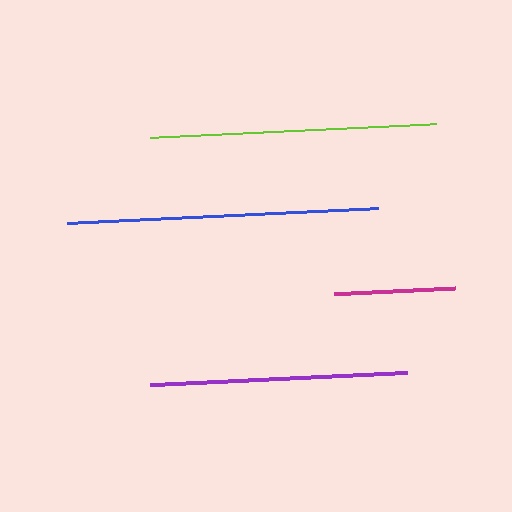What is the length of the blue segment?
The blue segment is approximately 310 pixels long.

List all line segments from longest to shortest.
From longest to shortest: blue, lime, purple, magenta.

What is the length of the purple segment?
The purple segment is approximately 257 pixels long.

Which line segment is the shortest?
The magenta line is the shortest at approximately 121 pixels.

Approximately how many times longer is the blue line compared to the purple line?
The blue line is approximately 1.2 times the length of the purple line.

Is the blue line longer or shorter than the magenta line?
The blue line is longer than the magenta line.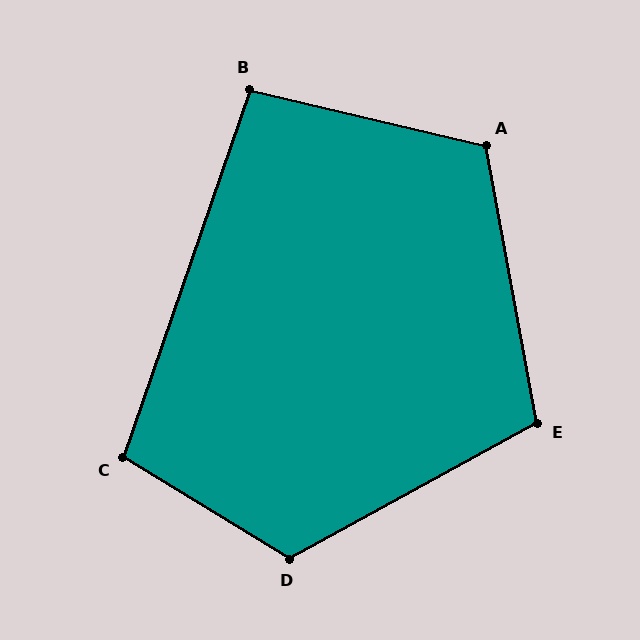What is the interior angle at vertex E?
Approximately 108 degrees (obtuse).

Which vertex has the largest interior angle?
D, at approximately 120 degrees.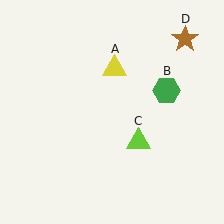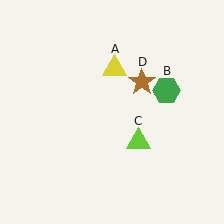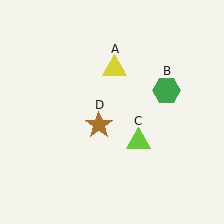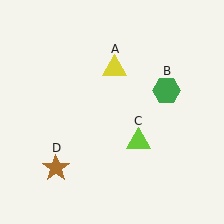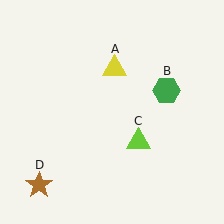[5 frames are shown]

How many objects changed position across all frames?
1 object changed position: brown star (object D).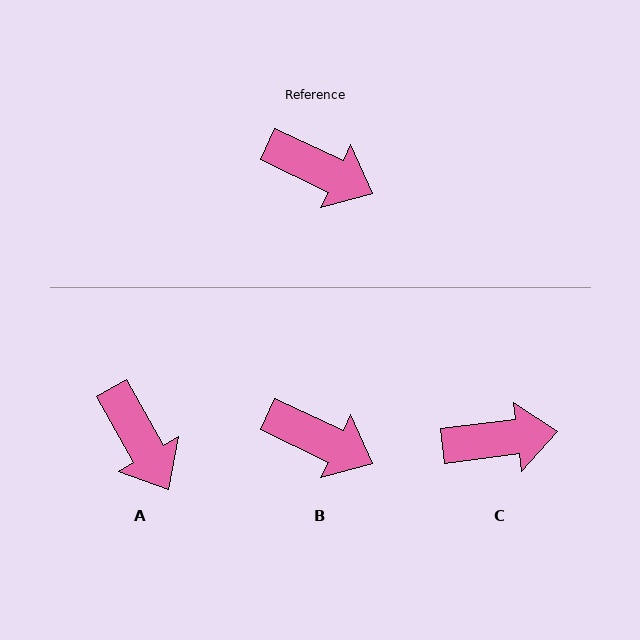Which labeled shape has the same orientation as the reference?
B.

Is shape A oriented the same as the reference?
No, it is off by about 35 degrees.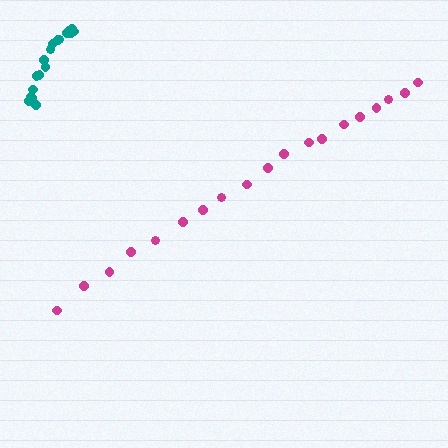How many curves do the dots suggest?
There are 2 distinct paths.